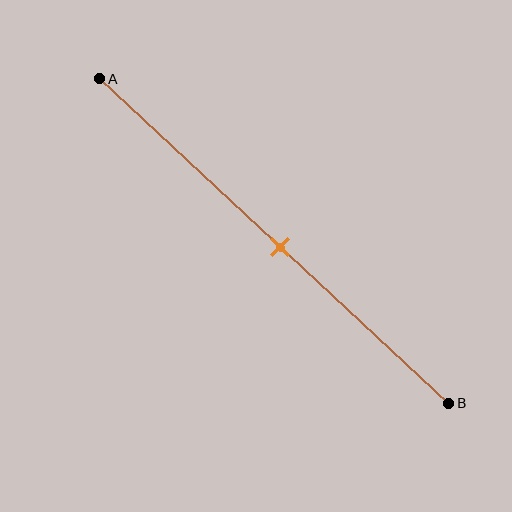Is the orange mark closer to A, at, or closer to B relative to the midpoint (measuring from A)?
The orange mark is approximately at the midpoint of segment AB.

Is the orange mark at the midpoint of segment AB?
Yes, the mark is approximately at the midpoint.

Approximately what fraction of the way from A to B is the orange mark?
The orange mark is approximately 50% of the way from A to B.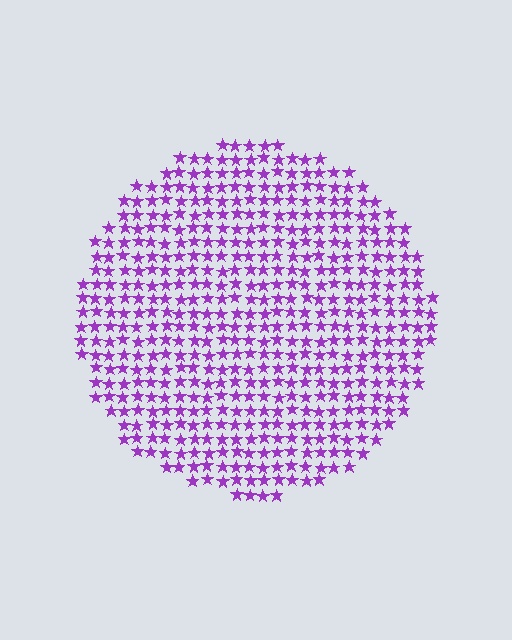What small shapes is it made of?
It is made of small stars.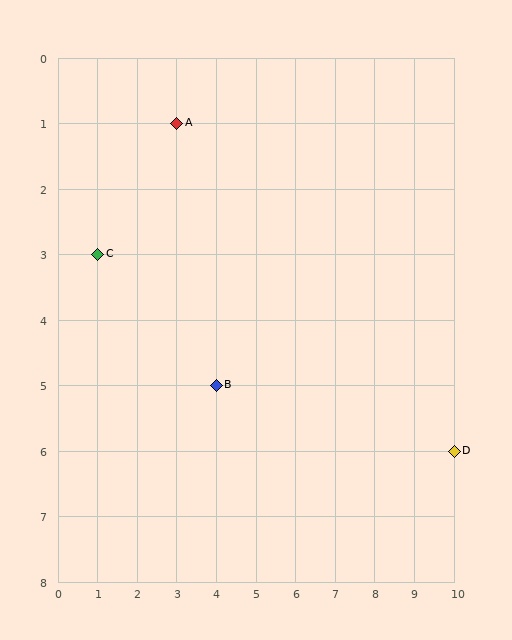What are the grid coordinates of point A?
Point A is at grid coordinates (3, 1).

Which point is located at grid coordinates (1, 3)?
Point C is at (1, 3).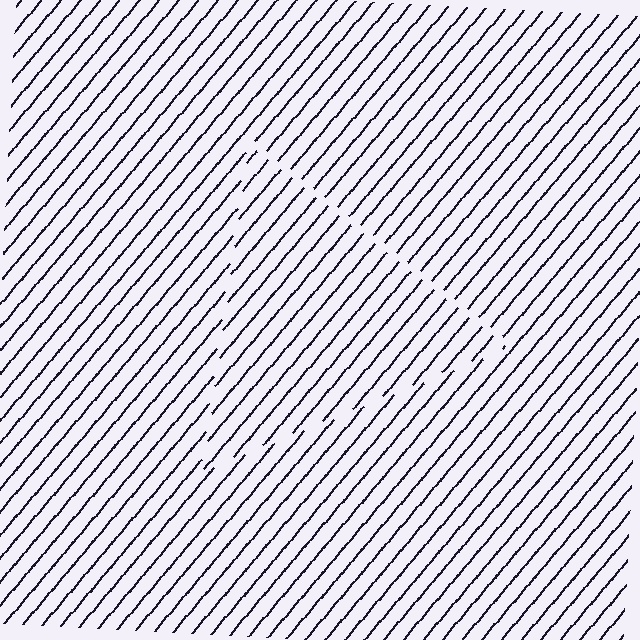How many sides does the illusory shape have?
3 sides — the line-ends trace a triangle.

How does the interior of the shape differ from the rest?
The interior of the shape contains the same grating, shifted by half a period — the contour is defined by the phase discontinuity where line-ends from the inner and outer gratings abut.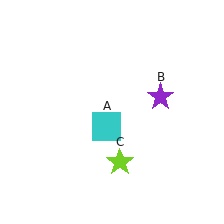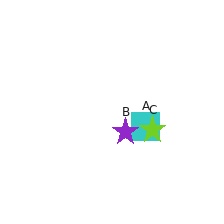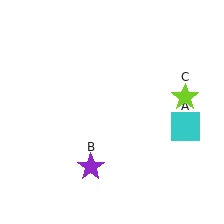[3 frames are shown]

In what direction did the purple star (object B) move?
The purple star (object B) moved down and to the left.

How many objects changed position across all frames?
3 objects changed position: cyan square (object A), purple star (object B), lime star (object C).